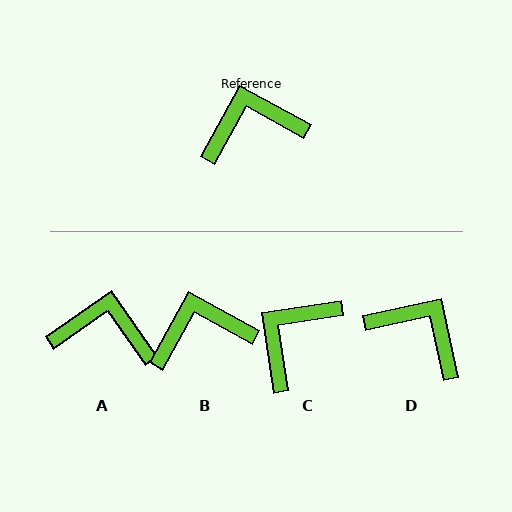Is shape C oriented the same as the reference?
No, it is off by about 38 degrees.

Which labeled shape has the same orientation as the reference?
B.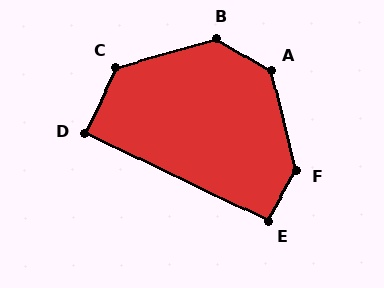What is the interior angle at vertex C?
Approximately 131 degrees (obtuse).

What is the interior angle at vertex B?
Approximately 134 degrees (obtuse).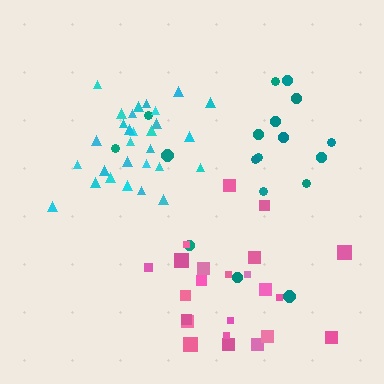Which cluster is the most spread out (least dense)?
Teal.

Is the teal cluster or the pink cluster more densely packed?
Pink.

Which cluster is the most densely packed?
Cyan.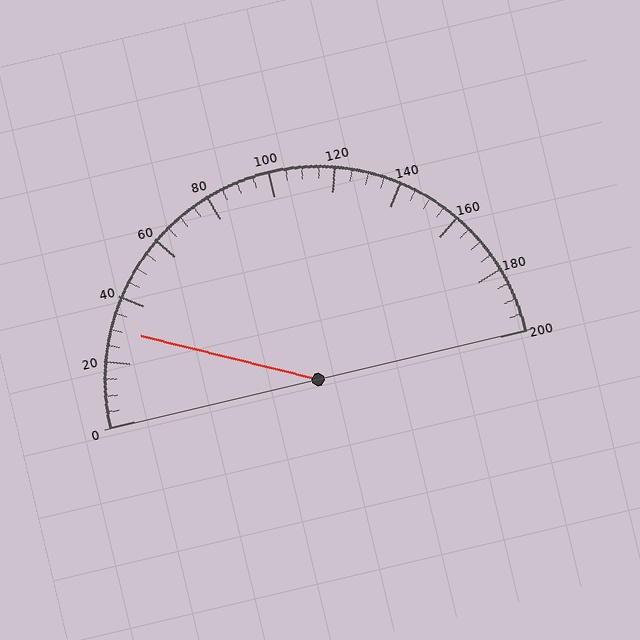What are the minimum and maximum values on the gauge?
The gauge ranges from 0 to 200.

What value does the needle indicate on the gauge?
The needle indicates approximately 30.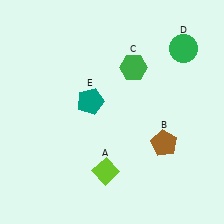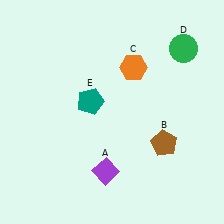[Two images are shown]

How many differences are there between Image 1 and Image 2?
There are 2 differences between the two images.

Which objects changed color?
A changed from lime to purple. C changed from green to orange.